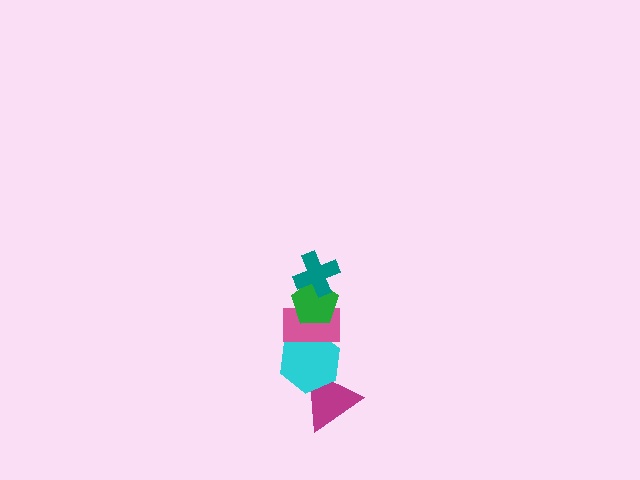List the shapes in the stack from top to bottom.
From top to bottom: the teal cross, the green pentagon, the pink rectangle, the cyan hexagon, the magenta triangle.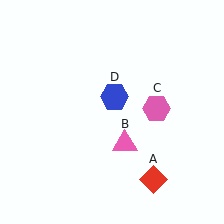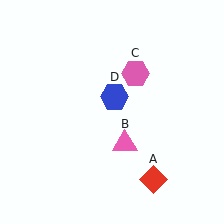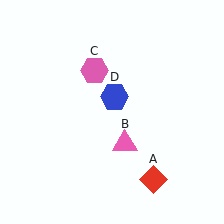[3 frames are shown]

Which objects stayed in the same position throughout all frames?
Red diamond (object A) and pink triangle (object B) and blue hexagon (object D) remained stationary.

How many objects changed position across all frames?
1 object changed position: pink hexagon (object C).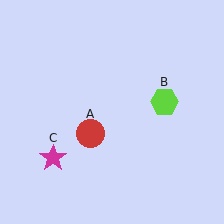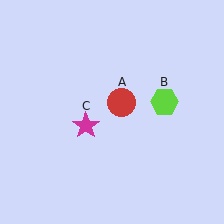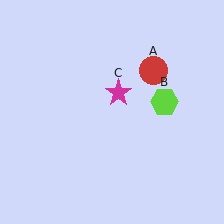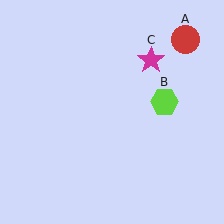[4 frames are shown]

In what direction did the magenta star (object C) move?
The magenta star (object C) moved up and to the right.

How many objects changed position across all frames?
2 objects changed position: red circle (object A), magenta star (object C).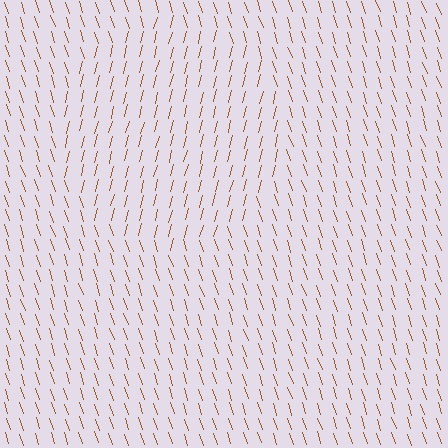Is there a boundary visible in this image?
Yes, there is a texture boundary formed by a change in line orientation.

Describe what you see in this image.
The image is filled with small brown line segments. A circle region in the image has lines oriented differently from the surrounding lines, creating a visible texture boundary.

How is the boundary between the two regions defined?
The boundary is defined purely by a change in line orientation (approximately 33 degrees difference). All lines are the same color and thickness.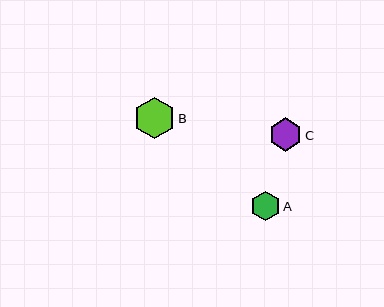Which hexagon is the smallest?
Hexagon A is the smallest with a size of approximately 30 pixels.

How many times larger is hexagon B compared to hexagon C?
Hexagon B is approximately 1.2 times the size of hexagon C.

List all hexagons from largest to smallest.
From largest to smallest: B, C, A.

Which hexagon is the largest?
Hexagon B is the largest with a size of approximately 41 pixels.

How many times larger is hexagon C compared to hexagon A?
Hexagon C is approximately 1.1 times the size of hexagon A.